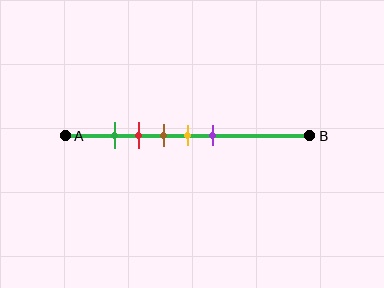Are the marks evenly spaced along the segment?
Yes, the marks are approximately evenly spaced.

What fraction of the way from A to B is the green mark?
The green mark is approximately 20% (0.2) of the way from A to B.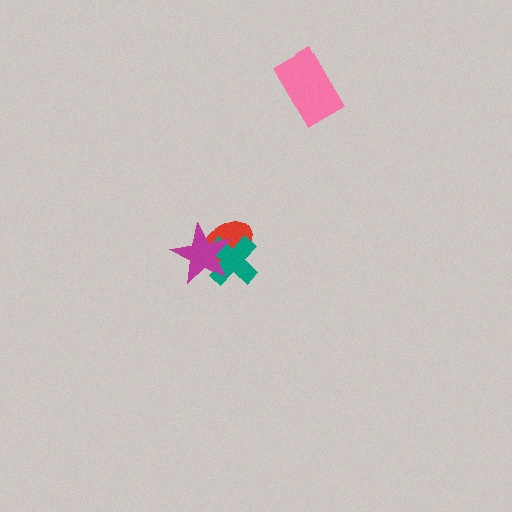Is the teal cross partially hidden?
Yes, it is partially covered by another shape.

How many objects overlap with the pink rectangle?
0 objects overlap with the pink rectangle.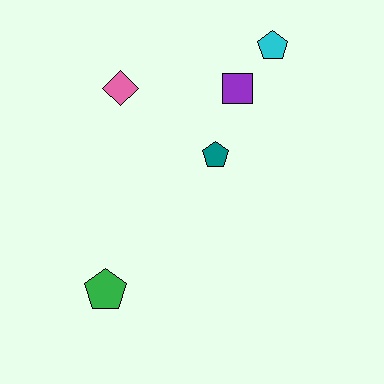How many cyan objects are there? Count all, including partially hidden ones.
There is 1 cyan object.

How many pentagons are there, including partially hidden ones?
There are 3 pentagons.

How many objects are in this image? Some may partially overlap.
There are 5 objects.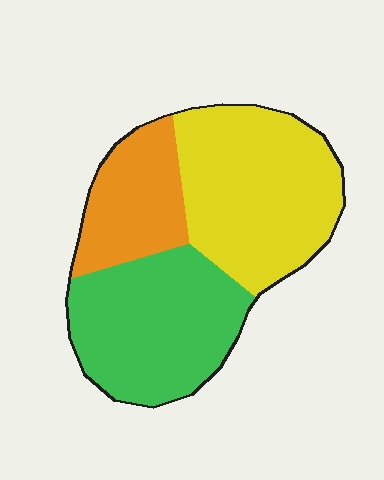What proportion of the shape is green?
Green covers 37% of the shape.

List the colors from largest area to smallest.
From largest to smallest: yellow, green, orange.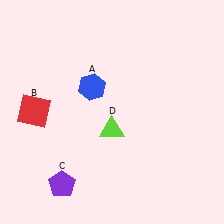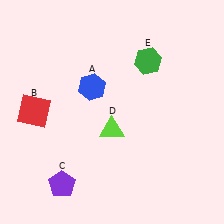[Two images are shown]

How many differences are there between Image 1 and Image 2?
There is 1 difference between the two images.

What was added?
A green hexagon (E) was added in Image 2.